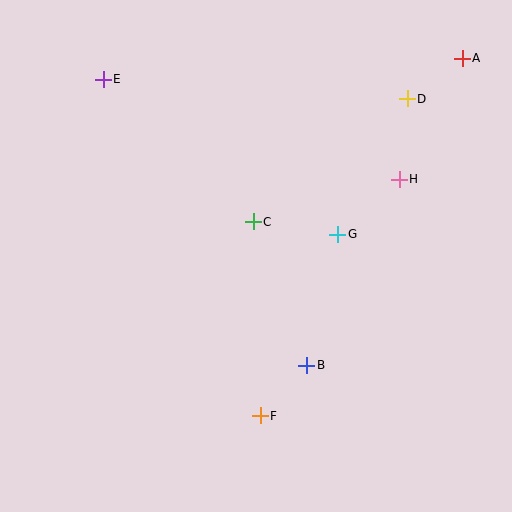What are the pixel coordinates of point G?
Point G is at (338, 234).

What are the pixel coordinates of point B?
Point B is at (307, 365).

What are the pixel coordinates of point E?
Point E is at (103, 79).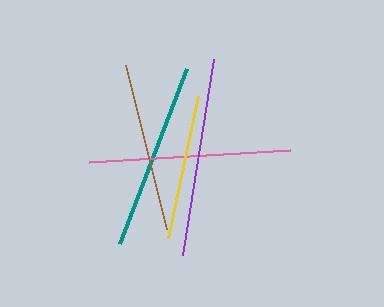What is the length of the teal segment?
The teal segment is approximately 187 pixels long.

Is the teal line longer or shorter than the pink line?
The pink line is longer than the teal line.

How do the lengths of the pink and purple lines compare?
The pink and purple lines are approximately the same length.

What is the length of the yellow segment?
The yellow segment is approximately 146 pixels long.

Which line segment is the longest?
The pink line is the longest at approximately 202 pixels.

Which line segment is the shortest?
The yellow line is the shortest at approximately 146 pixels.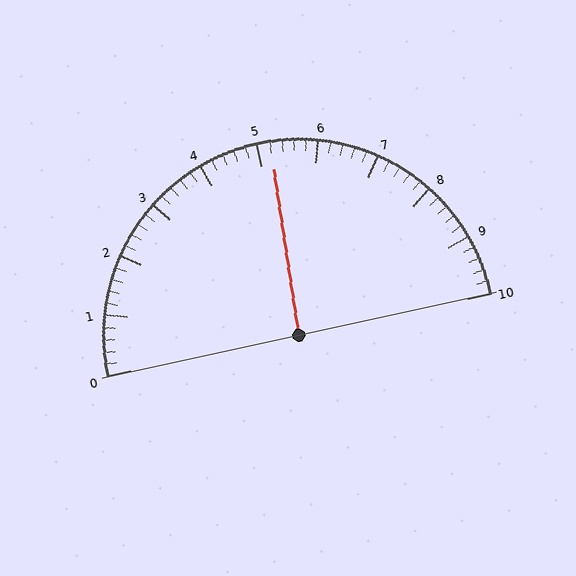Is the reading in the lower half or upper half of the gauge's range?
The reading is in the upper half of the range (0 to 10).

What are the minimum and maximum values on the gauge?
The gauge ranges from 0 to 10.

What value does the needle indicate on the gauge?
The needle indicates approximately 5.2.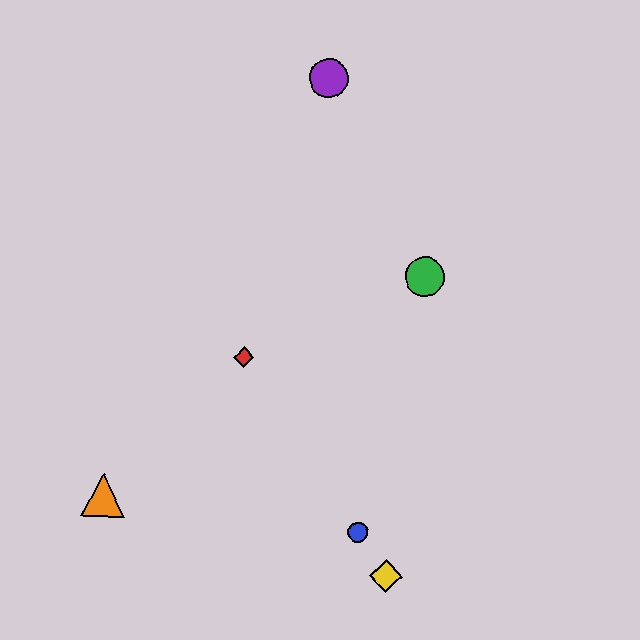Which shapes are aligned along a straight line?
The red diamond, the blue circle, the yellow diamond are aligned along a straight line.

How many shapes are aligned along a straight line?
3 shapes (the red diamond, the blue circle, the yellow diamond) are aligned along a straight line.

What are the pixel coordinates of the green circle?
The green circle is at (425, 276).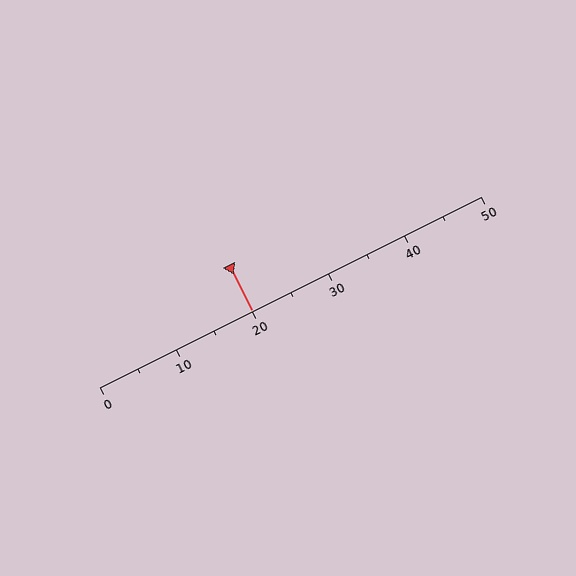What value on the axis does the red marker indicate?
The marker indicates approximately 20.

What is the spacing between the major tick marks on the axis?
The major ticks are spaced 10 apart.